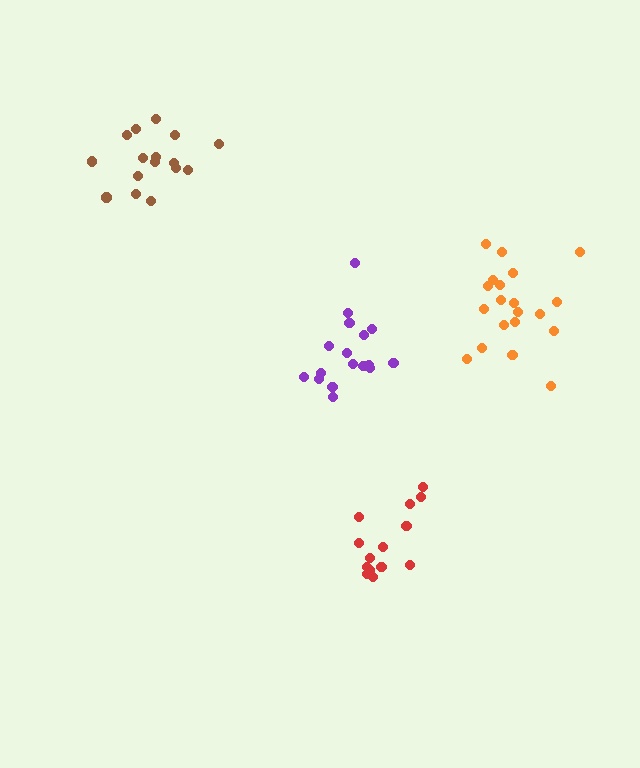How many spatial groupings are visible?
There are 4 spatial groupings.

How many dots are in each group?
Group 1: 14 dots, Group 2: 18 dots, Group 3: 20 dots, Group 4: 16 dots (68 total).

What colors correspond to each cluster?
The clusters are colored: red, purple, orange, brown.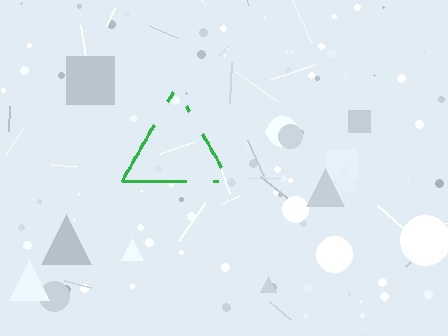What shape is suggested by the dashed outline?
The dashed outline suggests a triangle.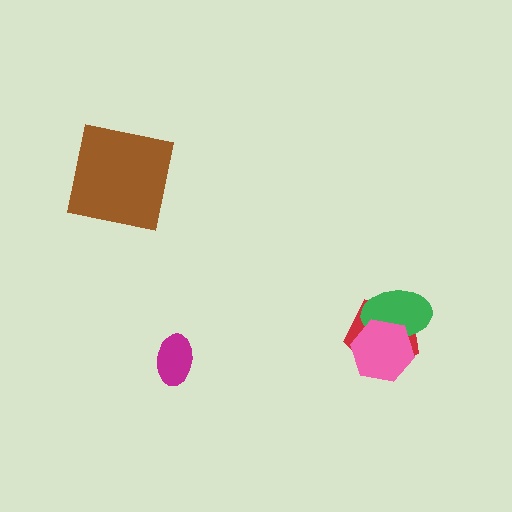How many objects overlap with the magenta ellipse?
0 objects overlap with the magenta ellipse.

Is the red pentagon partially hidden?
Yes, it is partially covered by another shape.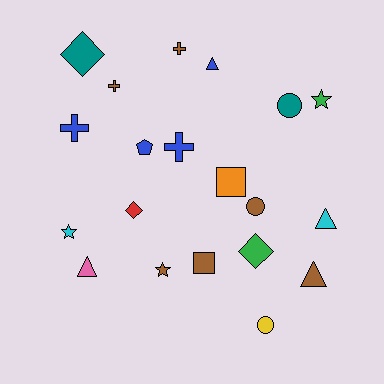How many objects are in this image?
There are 20 objects.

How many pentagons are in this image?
There is 1 pentagon.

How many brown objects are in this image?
There are 6 brown objects.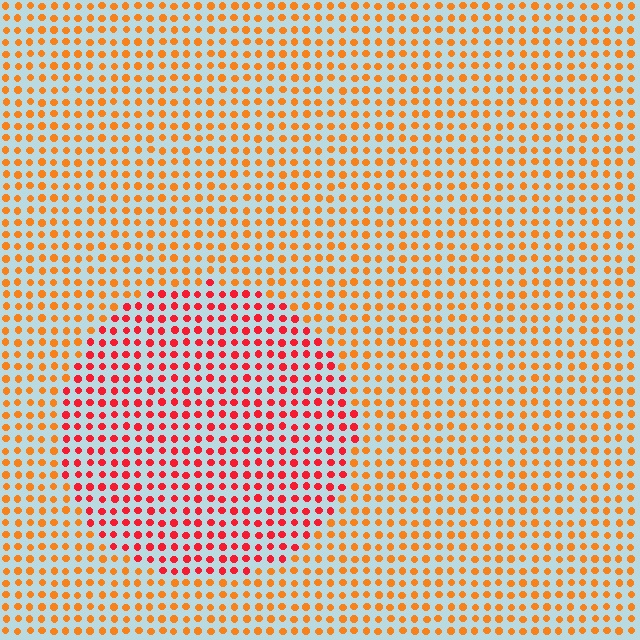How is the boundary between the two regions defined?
The boundary is defined purely by a slight shift in hue (about 34 degrees). Spacing, size, and orientation are identical on both sides.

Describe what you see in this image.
The image is filled with small orange elements in a uniform arrangement. A circle-shaped region is visible where the elements are tinted to a slightly different hue, forming a subtle color boundary.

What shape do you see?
I see a circle.